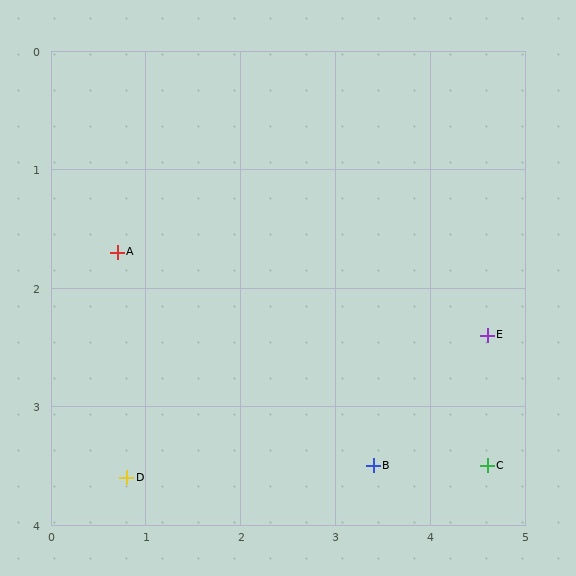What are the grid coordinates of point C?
Point C is at approximately (4.6, 3.5).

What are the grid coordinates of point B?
Point B is at approximately (3.4, 3.5).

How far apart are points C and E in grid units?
Points C and E are about 1.1 grid units apart.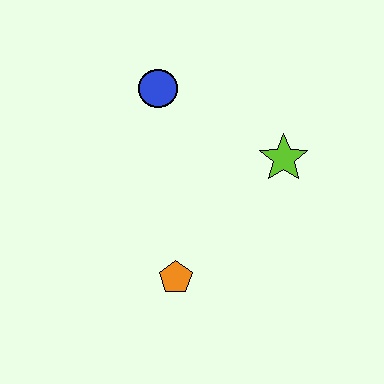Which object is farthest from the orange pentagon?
The blue circle is farthest from the orange pentagon.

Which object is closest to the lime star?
The blue circle is closest to the lime star.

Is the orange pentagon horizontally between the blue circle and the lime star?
Yes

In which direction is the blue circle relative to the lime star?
The blue circle is to the left of the lime star.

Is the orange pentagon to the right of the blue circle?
Yes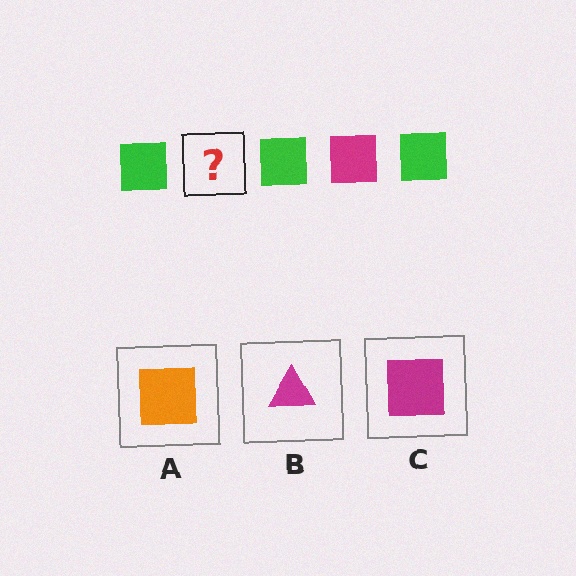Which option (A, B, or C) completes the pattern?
C.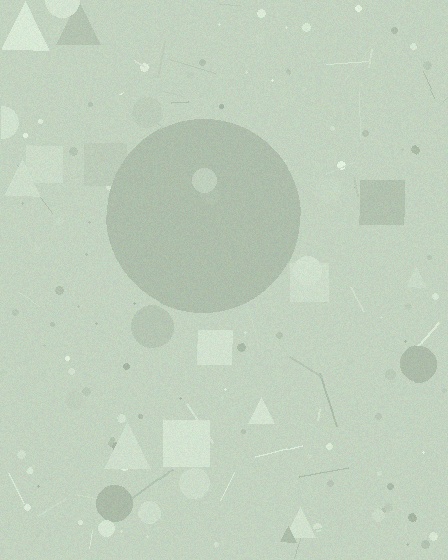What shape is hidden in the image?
A circle is hidden in the image.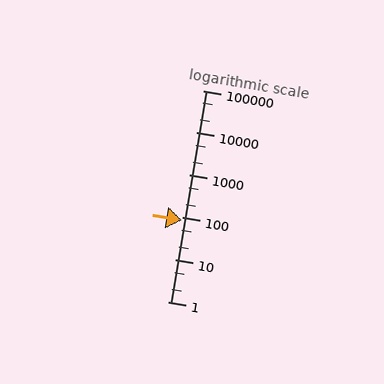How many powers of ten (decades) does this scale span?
The scale spans 5 decades, from 1 to 100000.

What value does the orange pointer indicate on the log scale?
The pointer indicates approximately 84.